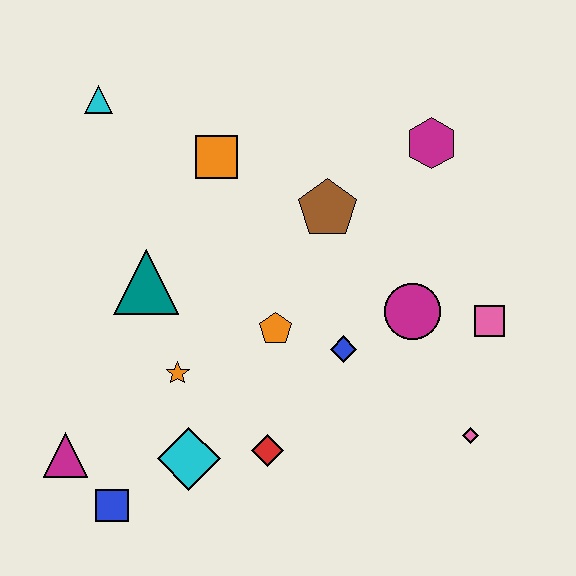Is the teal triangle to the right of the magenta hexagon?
No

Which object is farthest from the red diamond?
The cyan triangle is farthest from the red diamond.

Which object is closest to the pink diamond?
The pink square is closest to the pink diamond.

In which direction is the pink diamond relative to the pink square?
The pink diamond is below the pink square.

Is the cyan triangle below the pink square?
No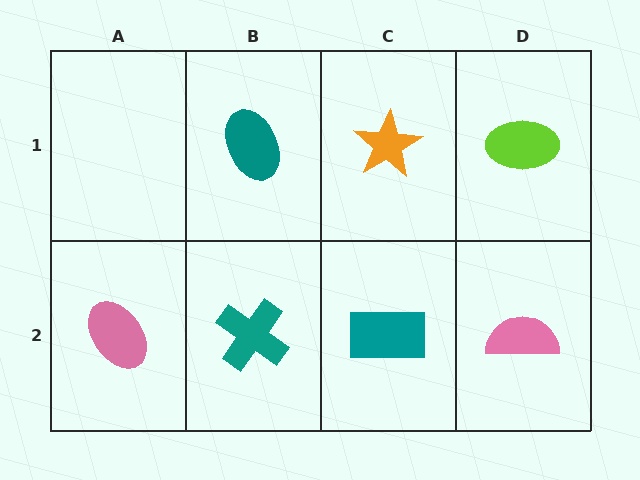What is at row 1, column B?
A teal ellipse.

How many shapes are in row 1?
3 shapes.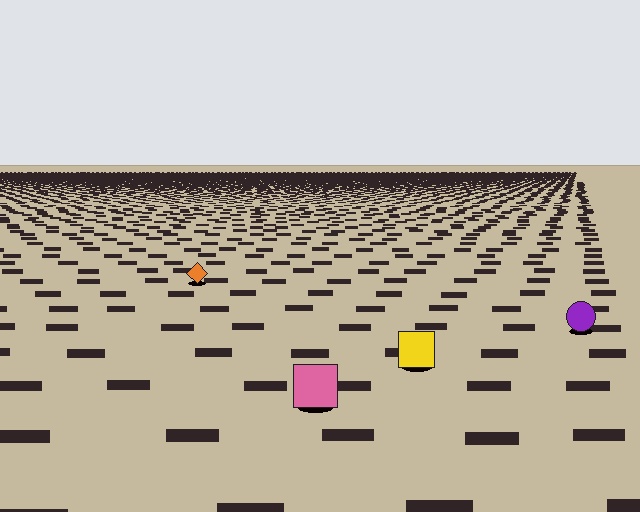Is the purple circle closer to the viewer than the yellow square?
No. The yellow square is closer — you can tell from the texture gradient: the ground texture is coarser near it.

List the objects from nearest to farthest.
From nearest to farthest: the pink square, the yellow square, the purple circle, the orange diamond.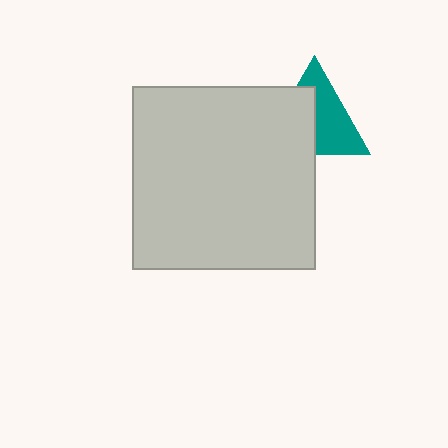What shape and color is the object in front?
The object in front is a light gray square.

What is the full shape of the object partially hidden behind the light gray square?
The partially hidden object is a teal triangle.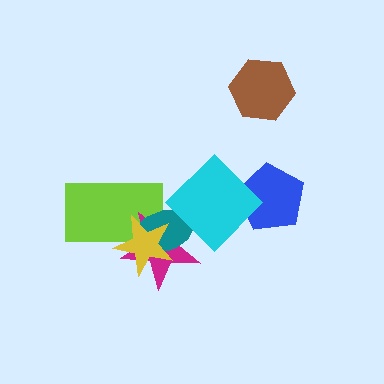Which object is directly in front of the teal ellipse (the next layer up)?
The cyan diamond is directly in front of the teal ellipse.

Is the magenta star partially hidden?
Yes, it is partially covered by another shape.